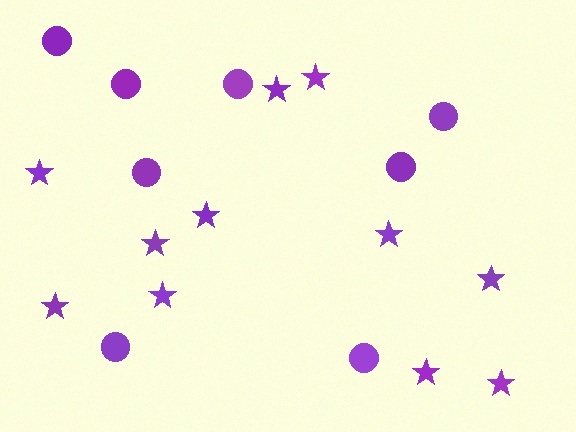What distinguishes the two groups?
There are 2 groups: one group of stars (11) and one group of circles (8).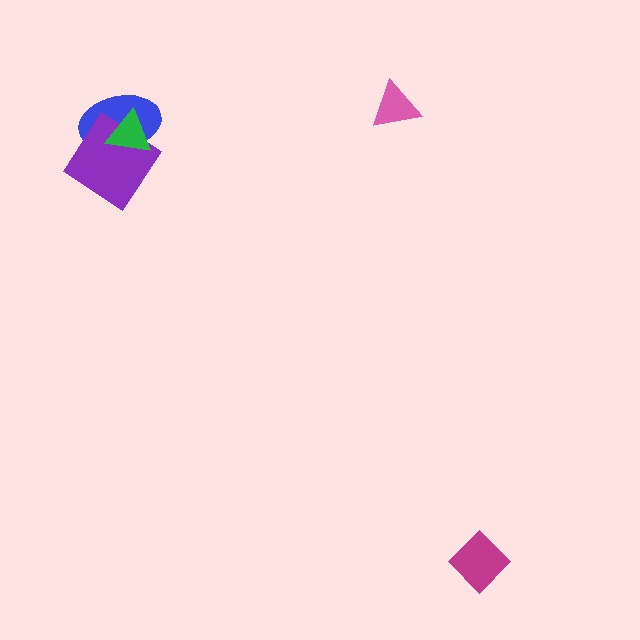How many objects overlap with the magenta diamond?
0 objects overlap with the magenta diamond.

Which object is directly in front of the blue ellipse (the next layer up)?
The purple diamond is directly in front of the blue ellipse.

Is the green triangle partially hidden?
No, no other shape covers it.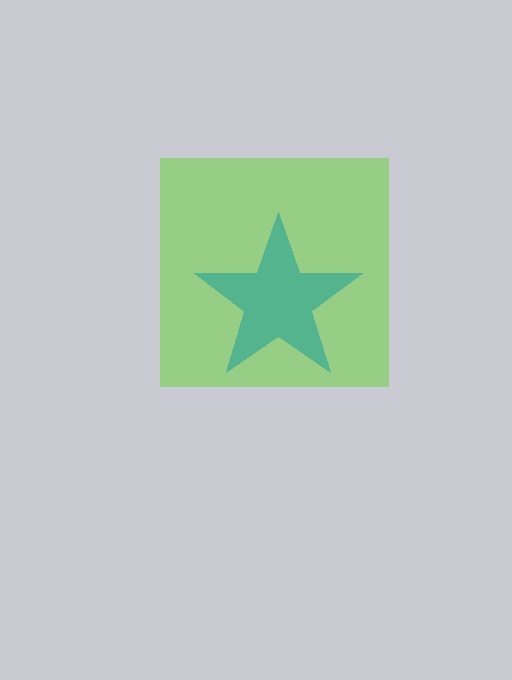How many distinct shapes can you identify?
There are 2 distinct shapes: a lime square, a teal star.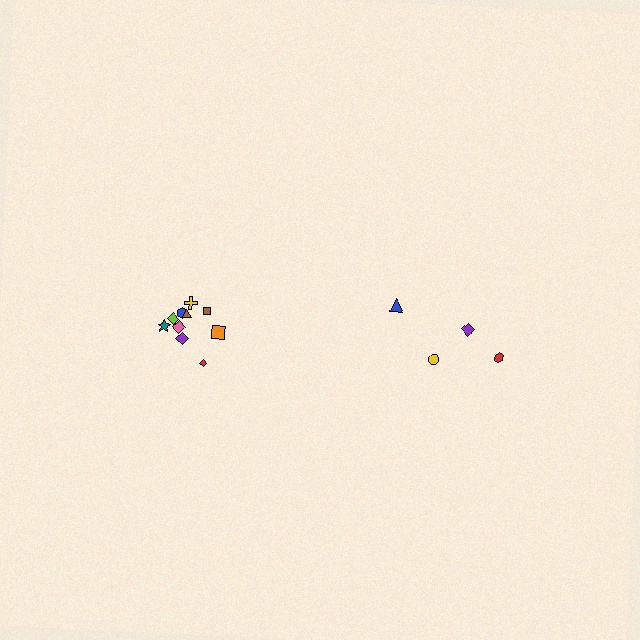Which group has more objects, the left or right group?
The left group.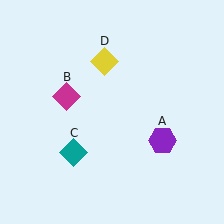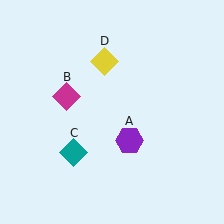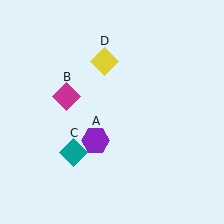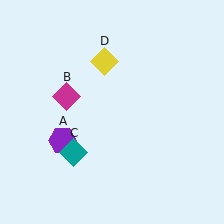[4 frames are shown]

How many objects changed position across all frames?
1 object changed position: purple hexagon (object A).